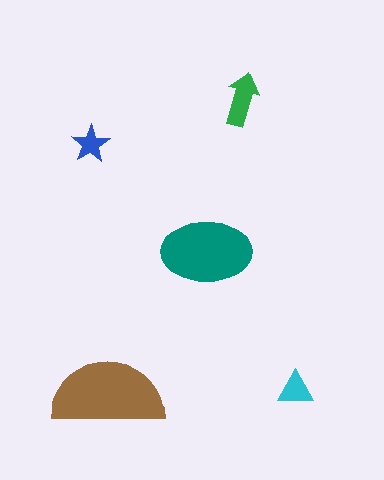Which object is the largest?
The brown semicircle.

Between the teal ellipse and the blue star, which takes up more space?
The teal ellipse.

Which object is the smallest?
The blue star.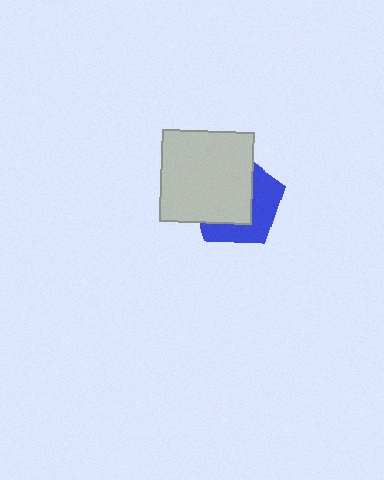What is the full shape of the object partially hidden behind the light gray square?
The partially hidden object is a blue pentagon.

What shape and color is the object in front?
The object in front is a light gray square.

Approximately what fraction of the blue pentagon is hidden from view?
Roughly 59% of the blue pentagon is hidden behind the light gray square.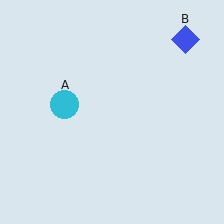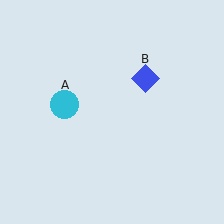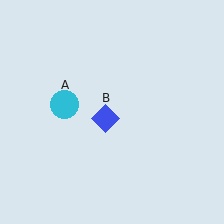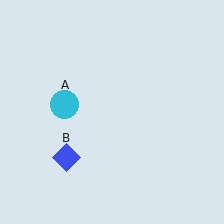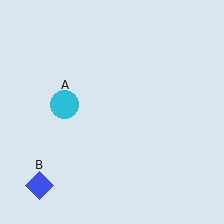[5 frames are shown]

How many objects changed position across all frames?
1 object changed position: blue diamond (object B).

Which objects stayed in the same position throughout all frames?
Cyan circle (object A) remained stationary.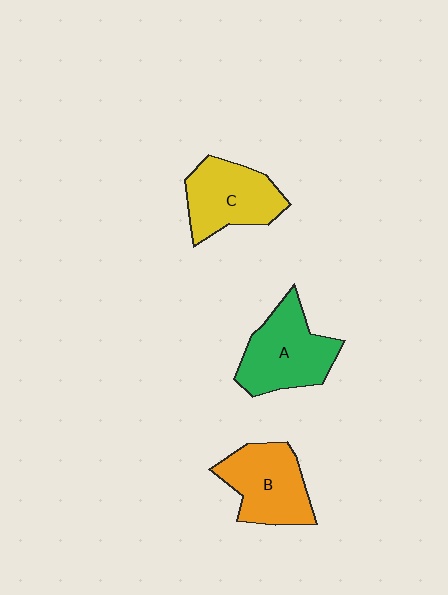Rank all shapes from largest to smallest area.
From largest to smallest: A (green), B (orange), C (yellow).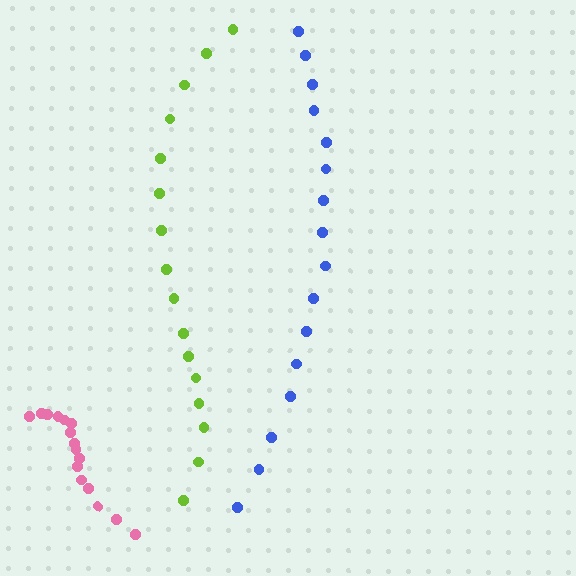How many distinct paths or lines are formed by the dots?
There are 3 distinct paths.